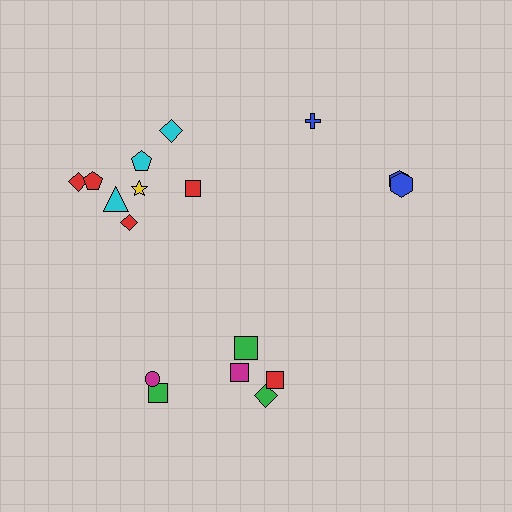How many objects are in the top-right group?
There are 3 objects.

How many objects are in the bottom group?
There are 6 objects.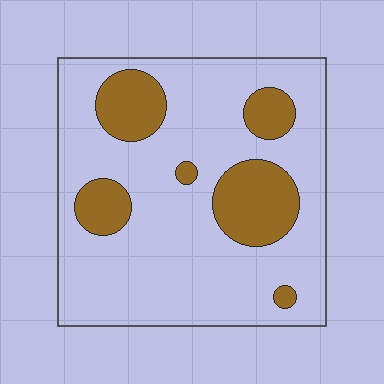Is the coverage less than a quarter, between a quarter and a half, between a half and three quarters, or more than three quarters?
Less than a quarter.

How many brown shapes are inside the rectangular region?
6.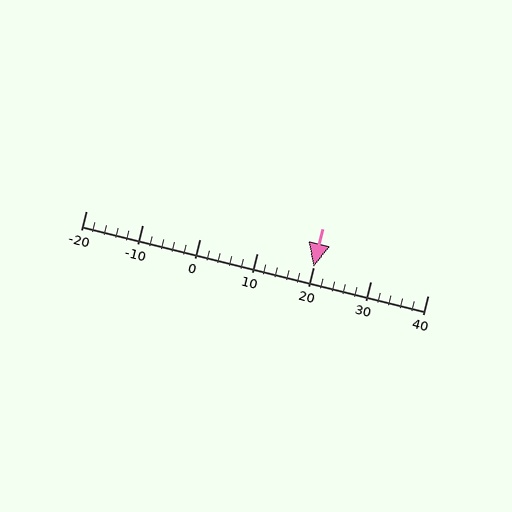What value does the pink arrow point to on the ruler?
The pink arrow points to approximately 20.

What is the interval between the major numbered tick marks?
The major tick marks are spaced 10 units apart.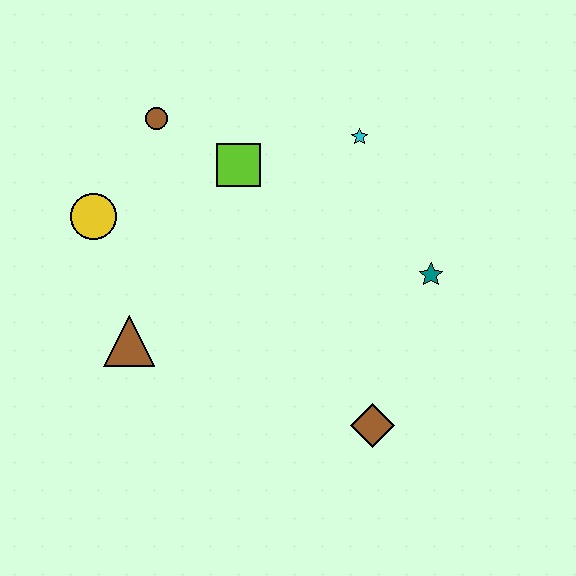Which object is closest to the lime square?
The brown circle is closest to the lime square.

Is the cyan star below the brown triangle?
No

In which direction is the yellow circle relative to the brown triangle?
The yellow circle is above the brown triangle.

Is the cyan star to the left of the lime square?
No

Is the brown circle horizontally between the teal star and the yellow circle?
Yes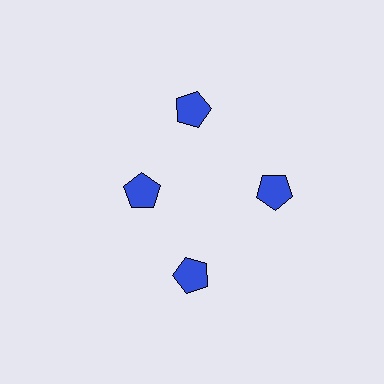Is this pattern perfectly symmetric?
No. The 4 blue pentagons are arranged in a ring, but one element near the 9 o'clock position is pulled inward toward the center, breaking the 4-fold rotational symmetry.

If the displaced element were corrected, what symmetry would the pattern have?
It would have 4-fold rotational symmetry — the pattern would map onto itself every 90 degrees.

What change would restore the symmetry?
The symmetry would be restored by moving it outward, back onto the ring so that all 4 pentagons sit at equal angles and equal distance from the center.